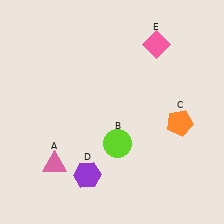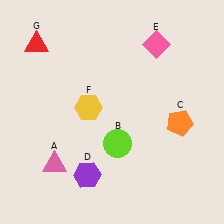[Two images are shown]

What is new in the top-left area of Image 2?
A red triangle (G) was added in the top-left area of Image 2.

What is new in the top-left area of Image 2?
A yellow hexagon (F) was added in the top-left area of Image 2.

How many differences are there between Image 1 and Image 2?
There are 2 differences between the two images.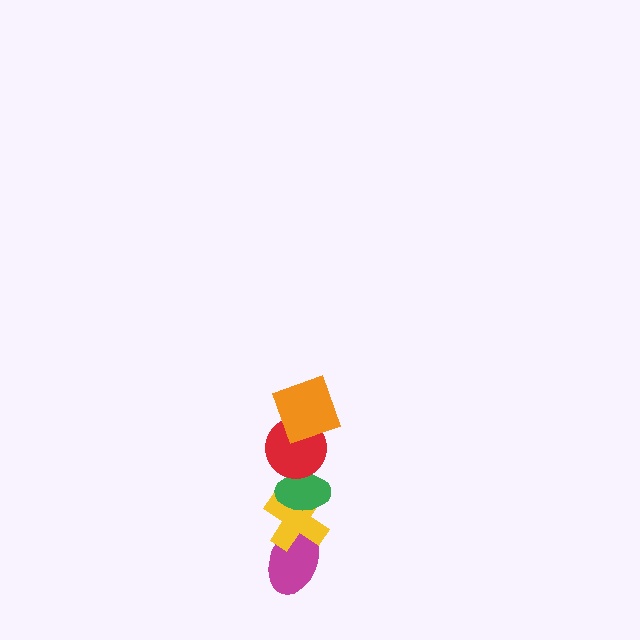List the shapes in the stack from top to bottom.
From top to bottom: the orange square, the red circle, the green ellipse, the yellow cross, the magenta ellipse.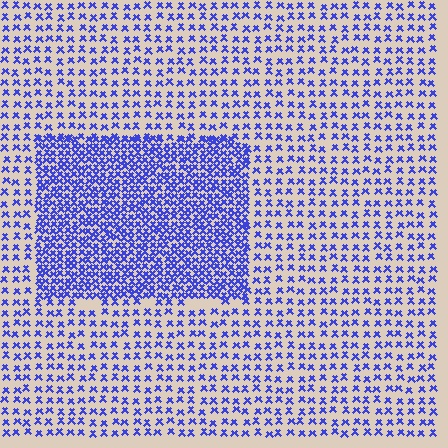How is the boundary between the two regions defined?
The boundary is defined by a change in element density (approximately 2.4x ratio). All elements are the same color, size, and shape.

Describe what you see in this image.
The image contains small blue elements arranged at two different densities. A rectangle-shaped region is visible where the elements are more densely packed than the surrounding area.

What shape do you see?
I see a rectangle.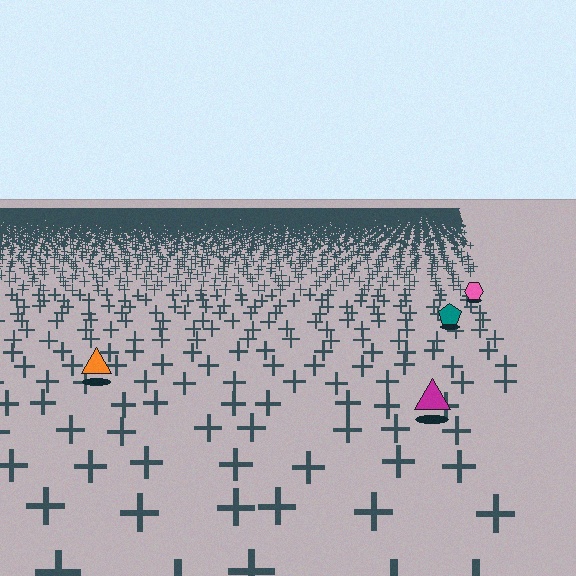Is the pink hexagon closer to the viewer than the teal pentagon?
No. The teal pentagon is closer — you can tell from the texture gradient: the ground texture is coarser near it.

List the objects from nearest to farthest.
From nearest to farthest: the magenta triangle, the orange triangle, the teal pentagon, the pink hexagon.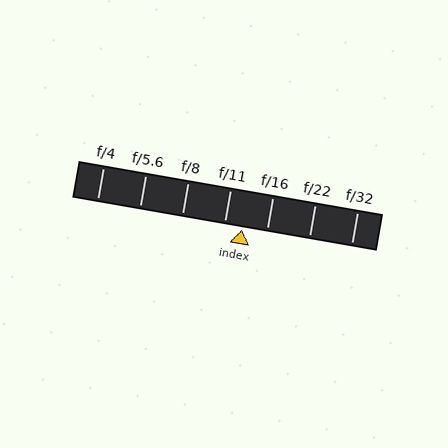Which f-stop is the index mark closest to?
The index mark is closest to f/11.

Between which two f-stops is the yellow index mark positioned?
The index mark is between f/11 and f/16.